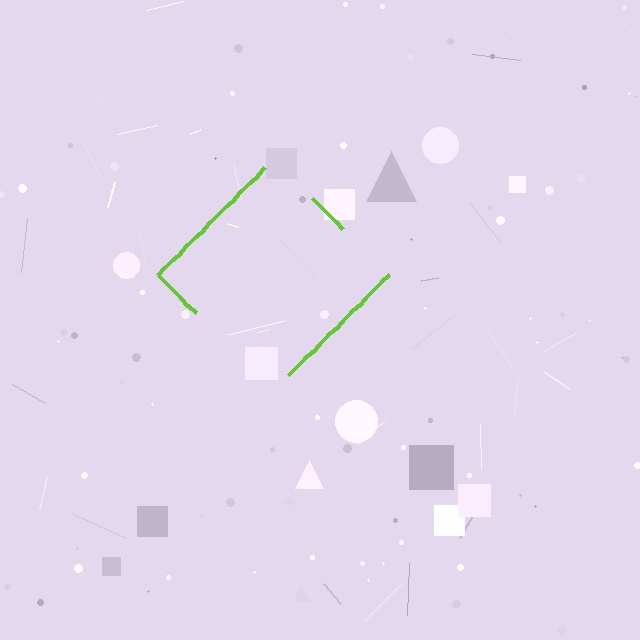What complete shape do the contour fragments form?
The contour fragments form a diamond.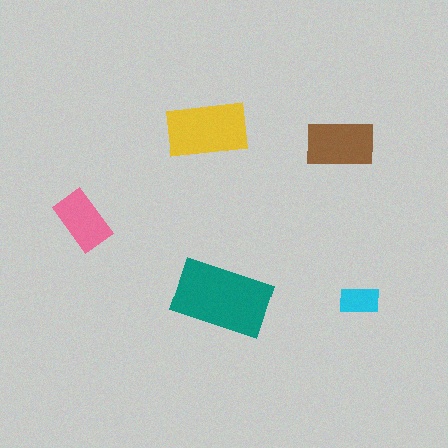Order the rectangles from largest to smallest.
the teal one, the yellow one, the brown one, the pink one, the cyan one.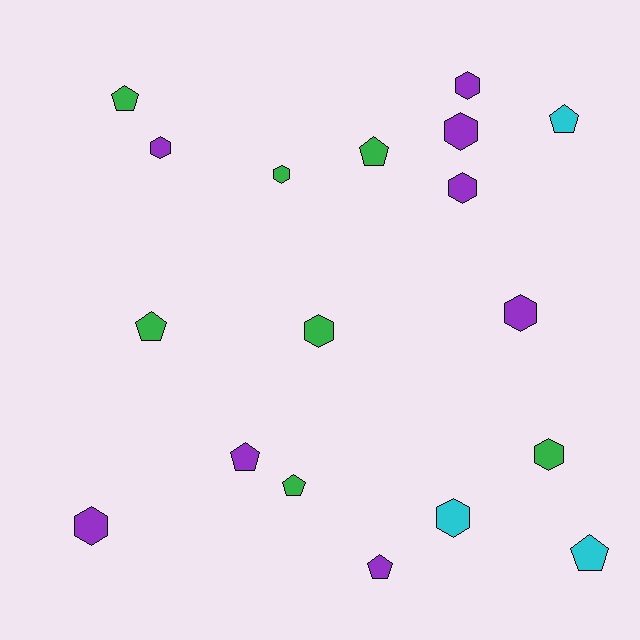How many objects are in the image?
There are 18 objects.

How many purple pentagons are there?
There are 2 purple pentagons.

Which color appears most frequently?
Purple, with 8 objects.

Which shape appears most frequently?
Hexagon, with 10 objects.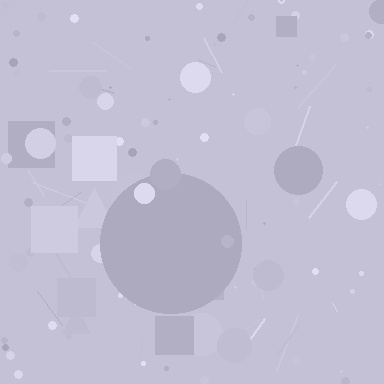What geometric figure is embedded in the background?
A circle is embedded in the background.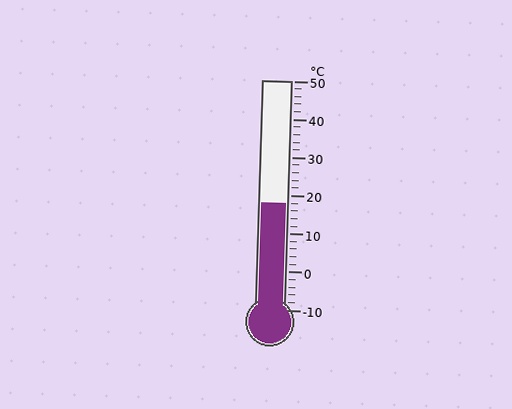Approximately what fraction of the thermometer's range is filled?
The thermometer is filled to approximately 45% of its range.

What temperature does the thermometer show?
The thermometer shows approximately 18°C.